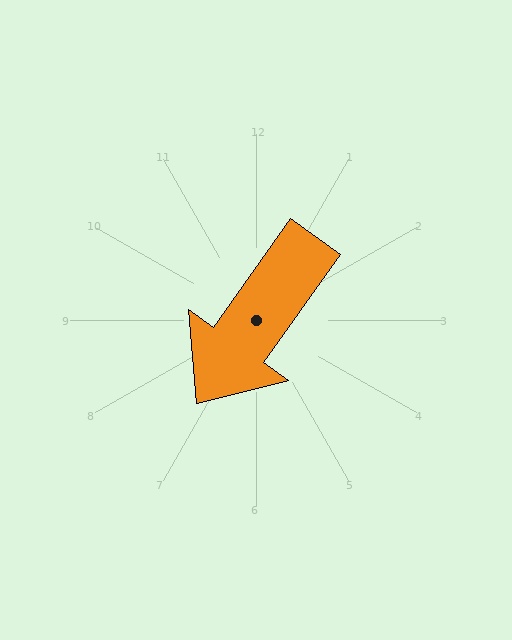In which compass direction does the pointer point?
Southwest.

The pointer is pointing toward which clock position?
Roughly 7 o'clock.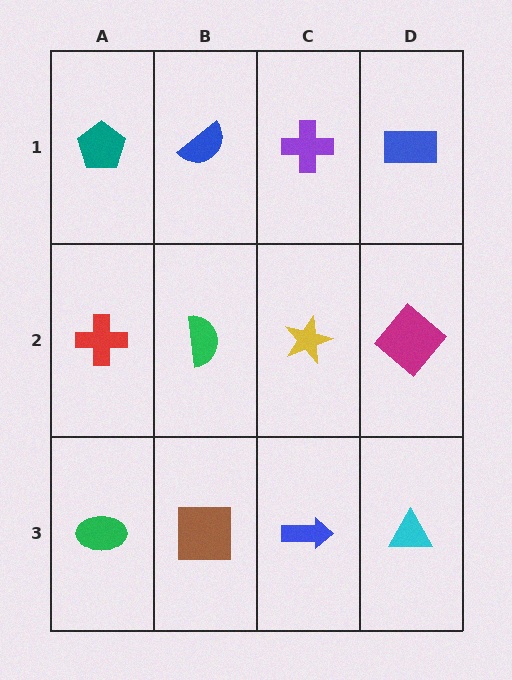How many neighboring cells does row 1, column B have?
3.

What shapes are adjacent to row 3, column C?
A yellow star (row 2, column C), a brown square (row 3, column B), a cyan triangle (row 3, column D).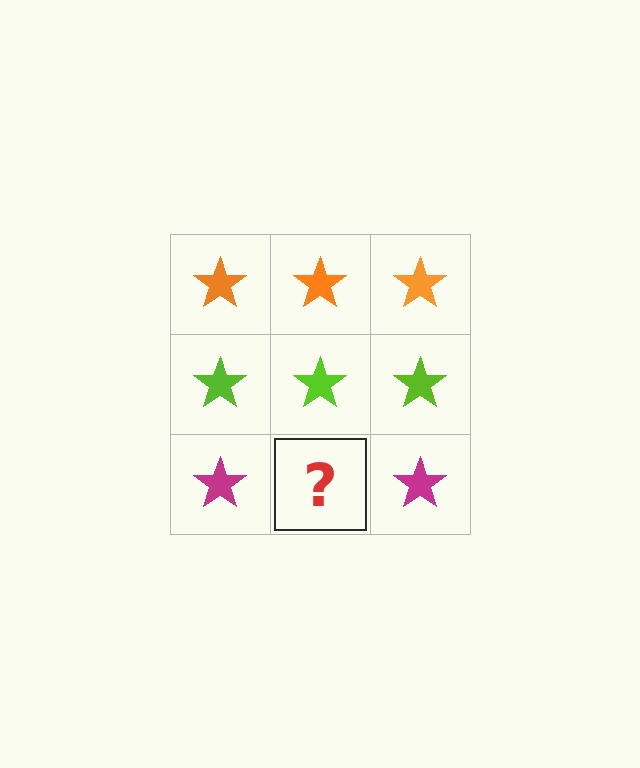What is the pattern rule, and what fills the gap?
The rule is that each row has a consistent color. The gap should be filled with a magenta star.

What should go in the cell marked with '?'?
The missing cell should contain a magenta star.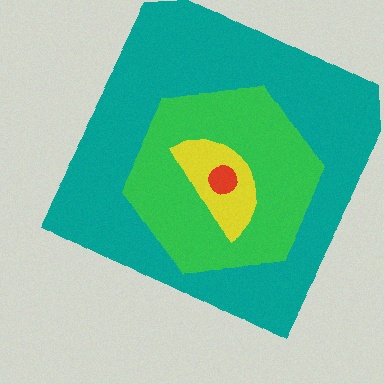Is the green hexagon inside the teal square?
Yes.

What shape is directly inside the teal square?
The green hexagon.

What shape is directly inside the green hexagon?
The yellow semicircle.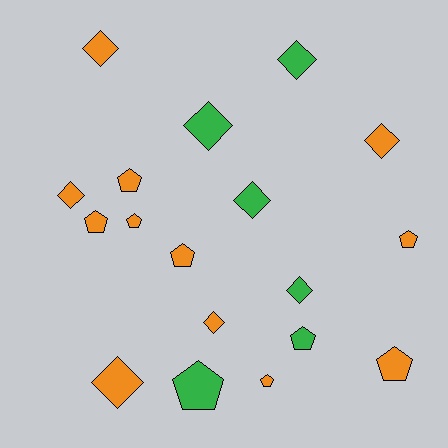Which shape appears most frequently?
Diamond, with 9 objects.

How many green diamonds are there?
There are 4 green diamonds.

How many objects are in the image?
There are 18 objects.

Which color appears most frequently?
Orange, with 12 objects.